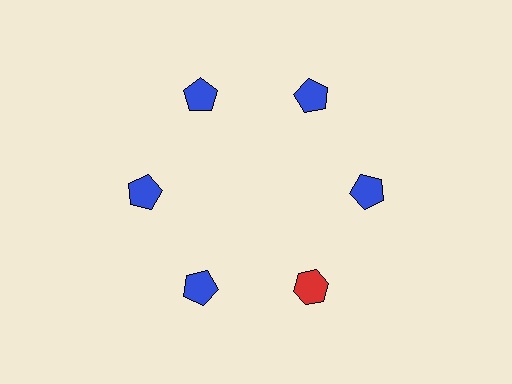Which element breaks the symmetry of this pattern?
The red hexagon at roughly the 5 o'clock position breaks the symmetry. All other shapes are blue pentagons.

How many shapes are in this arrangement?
There are 6 shapes arranged in a ring pattern.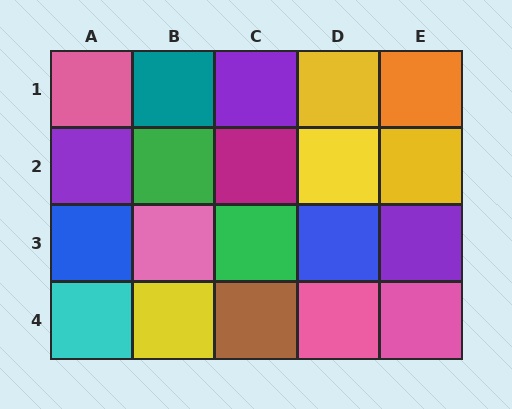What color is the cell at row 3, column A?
Blue.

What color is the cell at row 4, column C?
Brown.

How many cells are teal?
1 cell is teal.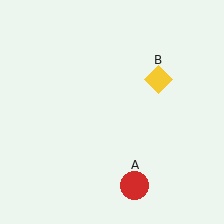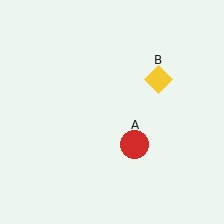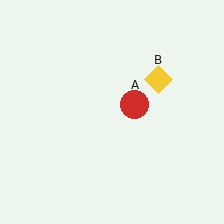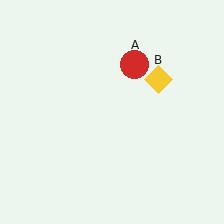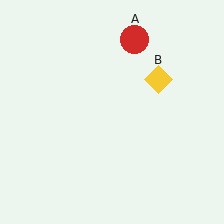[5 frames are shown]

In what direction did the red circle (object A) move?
The red circle (object A) moved up.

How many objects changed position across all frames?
1 object changed position: red circle (object A).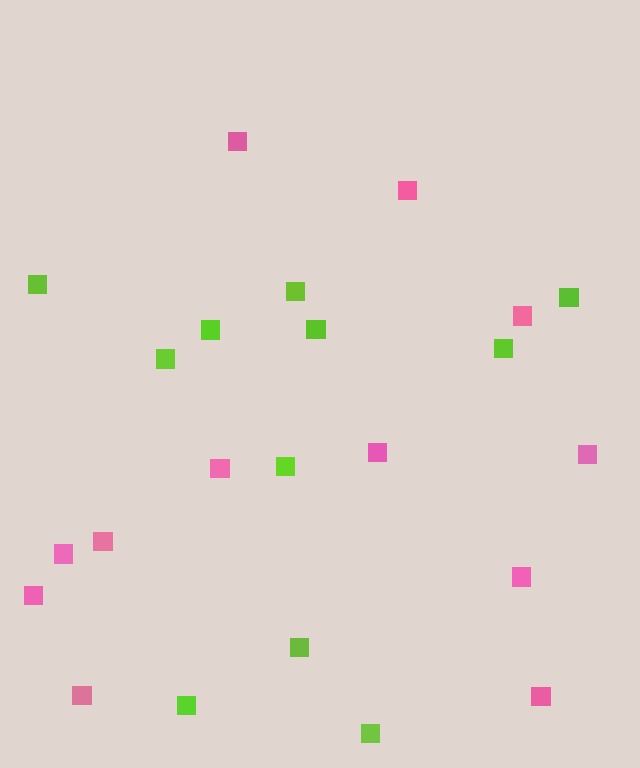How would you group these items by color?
There are 2 groups: one group of lime squares (11) and one group of pink squares (12).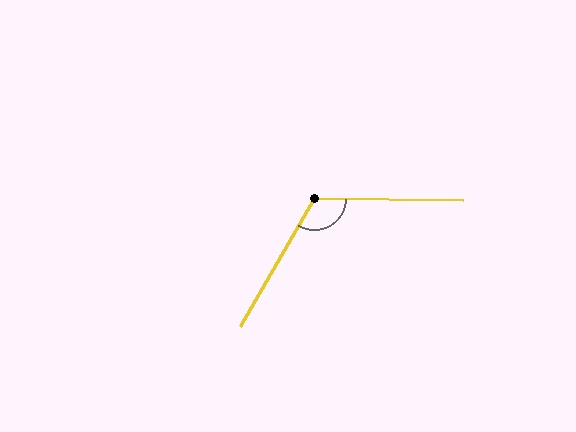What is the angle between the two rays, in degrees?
Approximately 119 degrees.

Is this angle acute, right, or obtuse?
It is obtuse.